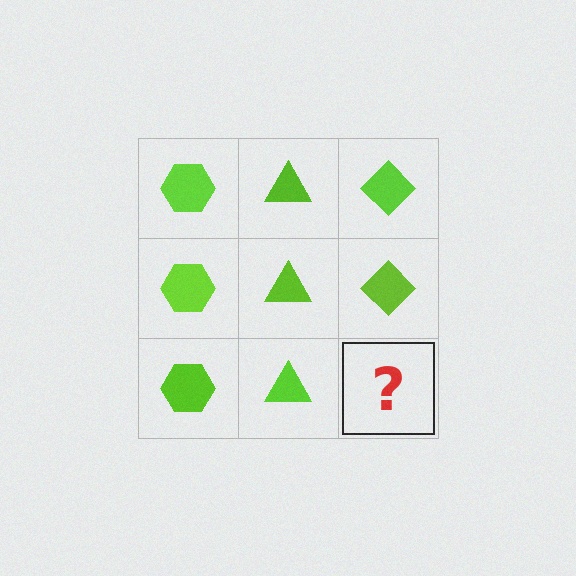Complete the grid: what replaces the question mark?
The question mark should be replaced with a lime diamond.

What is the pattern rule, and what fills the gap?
The rule is that each column has a consistent shape. The gap should be filled with a lime diamond.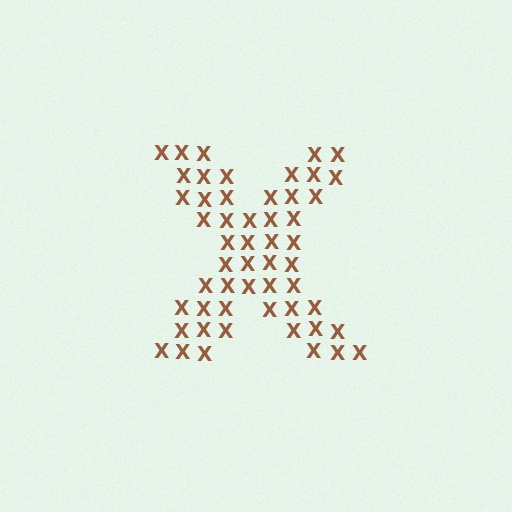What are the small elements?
The small elements are letter X's.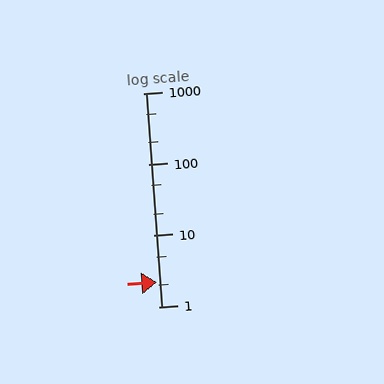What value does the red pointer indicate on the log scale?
The pointer indicates approximately 2.2.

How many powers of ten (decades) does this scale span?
The scale spans 3 decades, from 1 to 1000.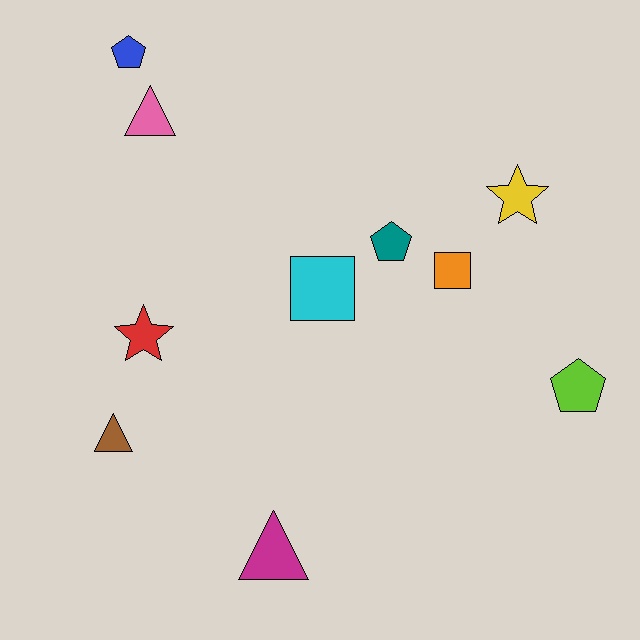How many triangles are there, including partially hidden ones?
There are 3 triangles.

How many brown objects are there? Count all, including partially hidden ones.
There is 1 brown object.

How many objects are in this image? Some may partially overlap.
There are 10 objects.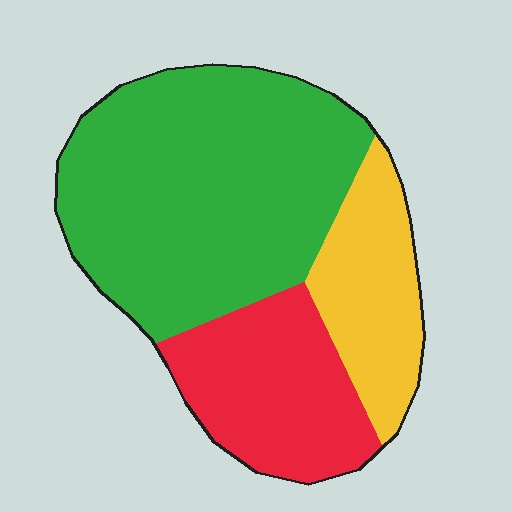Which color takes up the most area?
Green, at roughly 55%.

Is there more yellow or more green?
Green.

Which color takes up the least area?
Yellow, at roughly 20%.